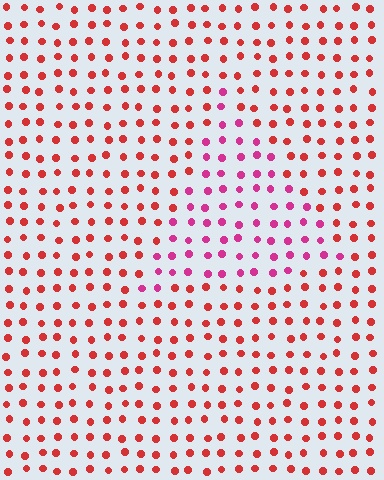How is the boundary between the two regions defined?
The boundary is defined purely by a slight shift in hue (about 36 degrees). Spacing, size, and orientation are identical on both sides.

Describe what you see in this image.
The image is filled with small red elements in a uniform arrangement. A triangle-shaped region is visible where the elements are tinted to a slightly different hue, forming a subtle color boundary.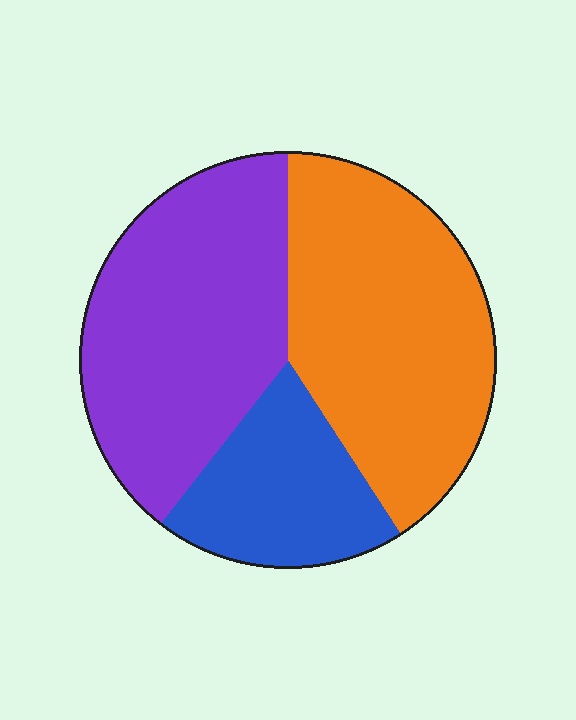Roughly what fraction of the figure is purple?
Purple takes up about two fifths (2/5) of the figure.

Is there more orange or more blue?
Orange.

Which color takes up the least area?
Blue, at roughly 20%.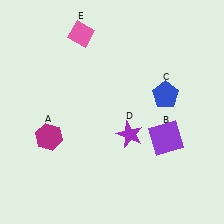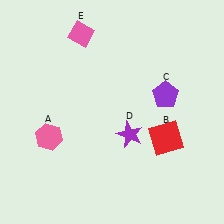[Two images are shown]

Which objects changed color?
A changed from magenta to pink. B changed from purple to red. C changed from blue to purple.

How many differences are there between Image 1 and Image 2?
There are 3 differences between the two images.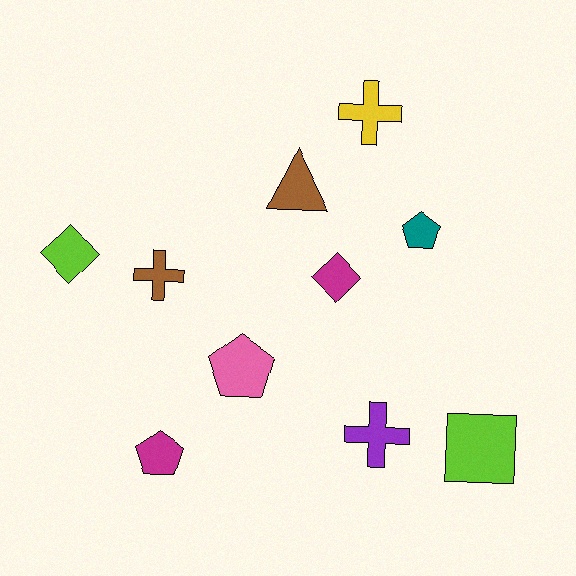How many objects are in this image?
There are 10 objects.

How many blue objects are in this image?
There are no blue objects.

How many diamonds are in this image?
There are 2 diamonds.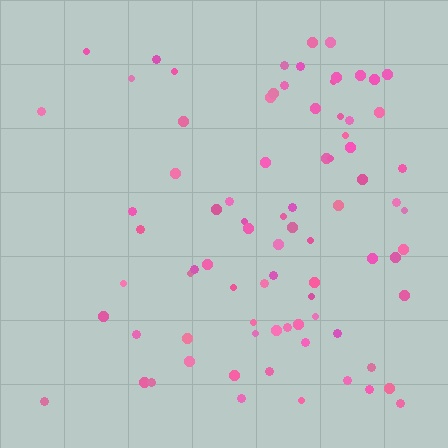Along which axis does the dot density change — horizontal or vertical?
Horizontal.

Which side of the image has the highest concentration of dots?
The right.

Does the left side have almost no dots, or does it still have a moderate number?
Still a moderate number, just noticeably fewer than the right.